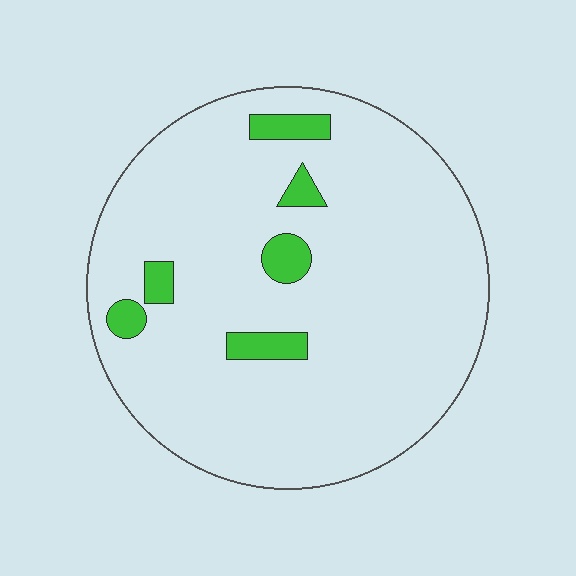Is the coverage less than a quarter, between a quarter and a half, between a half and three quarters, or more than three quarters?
Less than a quarter.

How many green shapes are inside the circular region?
6.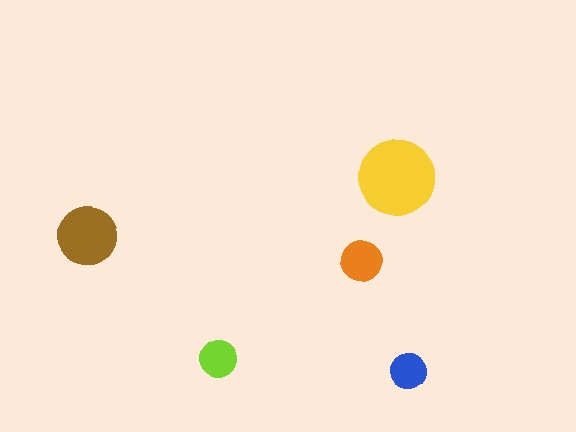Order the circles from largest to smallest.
the yellow one, the brown one, the orange one, the lime one, the blue one.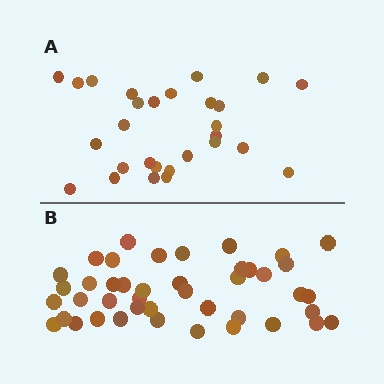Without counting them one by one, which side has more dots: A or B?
Region B (the bottom region) has more dots.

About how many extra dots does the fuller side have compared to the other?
Region B has approximately 15 more dots than region A.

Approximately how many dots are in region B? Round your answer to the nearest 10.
About 40 dots. (The exact count is 43, which rounds to 40.)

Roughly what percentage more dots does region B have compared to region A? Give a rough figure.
About 55% more.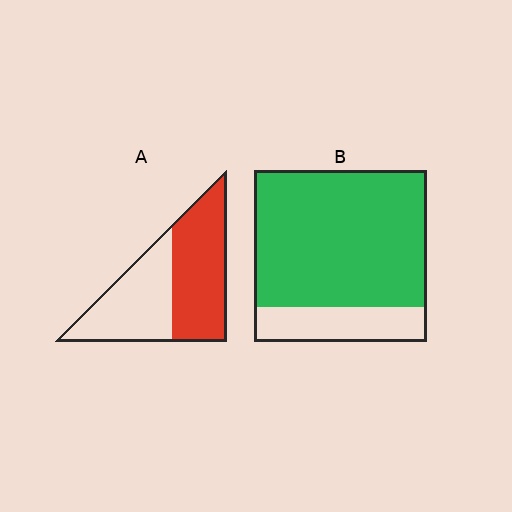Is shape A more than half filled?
Roughly half.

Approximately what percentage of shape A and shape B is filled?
A is approximately 55% and B is approximately 80%.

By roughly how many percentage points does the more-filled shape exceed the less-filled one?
By roughly 25 percentage points (B over A).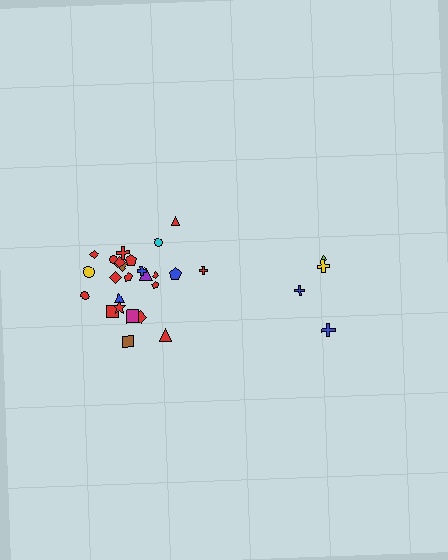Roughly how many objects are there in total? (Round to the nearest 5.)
Roughly 30 objects in total.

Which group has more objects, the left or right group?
The left group.